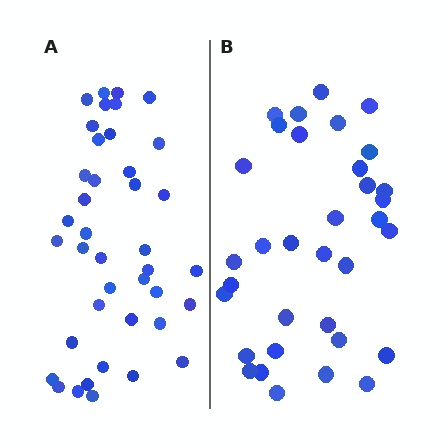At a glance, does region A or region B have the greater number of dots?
Region A (the left region) has more dots.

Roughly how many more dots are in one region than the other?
Region A has about 6 more dots than region B.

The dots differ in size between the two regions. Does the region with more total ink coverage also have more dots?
No. Region B has more total ink coverage because its dots are larger, but region A actually contains more individual dots. Total area can be misleading — the number of items is what matters here.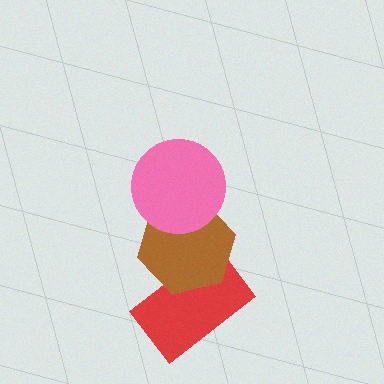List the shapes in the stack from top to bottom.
From top to bottom: the pink circle, the brown hexagon, the red rectangle.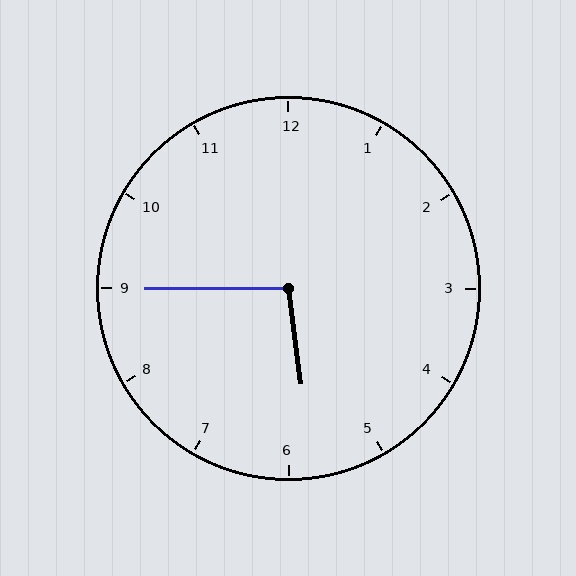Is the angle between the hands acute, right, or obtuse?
It is obtuse.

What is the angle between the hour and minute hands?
Approximately 98 degrees.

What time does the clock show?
5:45.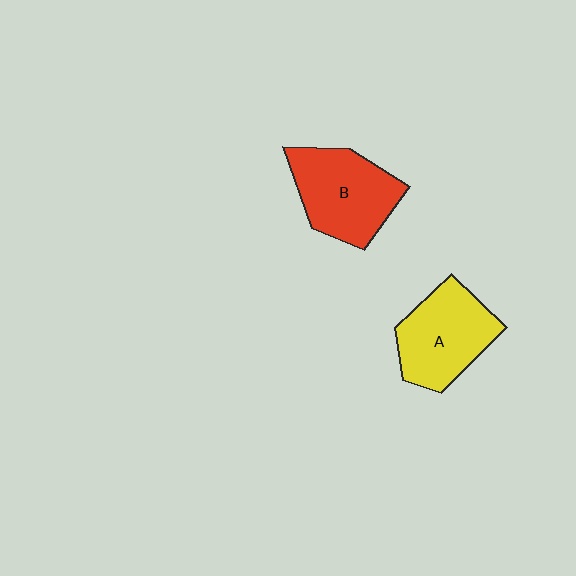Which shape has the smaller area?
Shape A (yellow).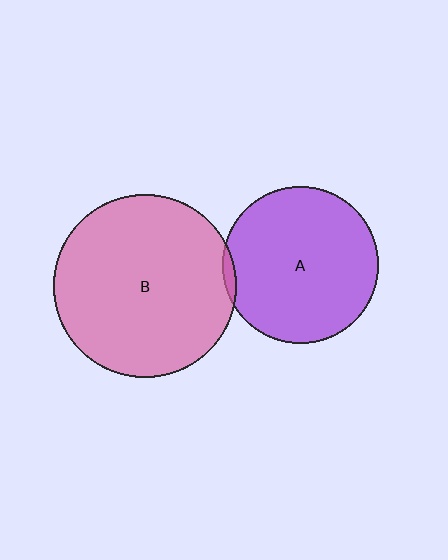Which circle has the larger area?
Circle B (pink).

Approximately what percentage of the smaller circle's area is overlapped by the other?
Approximately 5%.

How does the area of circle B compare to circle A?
Approximately 1.4 times.